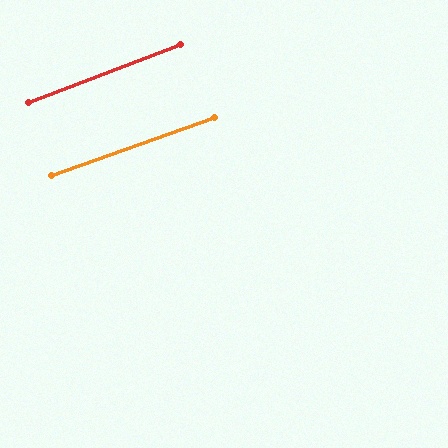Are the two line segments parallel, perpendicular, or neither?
Parallel — their directions differ by only 1.2°.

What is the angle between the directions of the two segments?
Approximately 1 degree.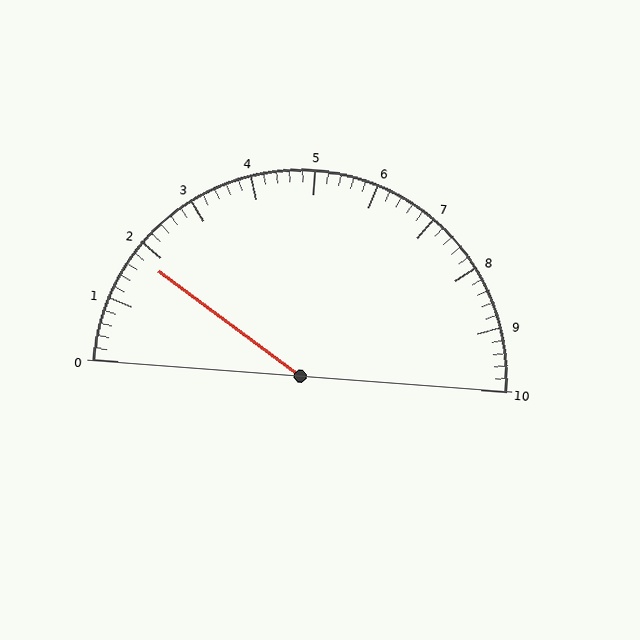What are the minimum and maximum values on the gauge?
The gauge ranges from 0 to 10.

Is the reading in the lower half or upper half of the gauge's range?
The reading is in the lower half of the range (0 to 10).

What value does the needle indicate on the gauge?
The needle indicates approximately 1.8.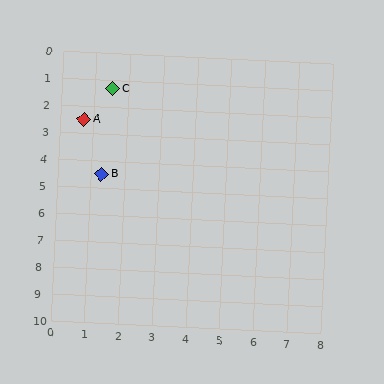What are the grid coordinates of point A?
Point A is at approximately (0.7, 2.5).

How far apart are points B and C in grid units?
Points B and C are about 3.2 grid units apart.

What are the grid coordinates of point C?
Point C is at approximately (1.5, 1.3).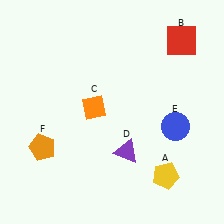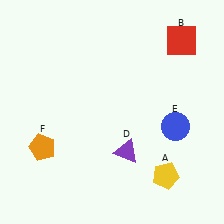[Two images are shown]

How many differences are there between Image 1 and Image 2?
There is 1 difference between the two images.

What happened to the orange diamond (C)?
The orange diamond (C) was removed in Image 2. It was in the top-left area of Image 1.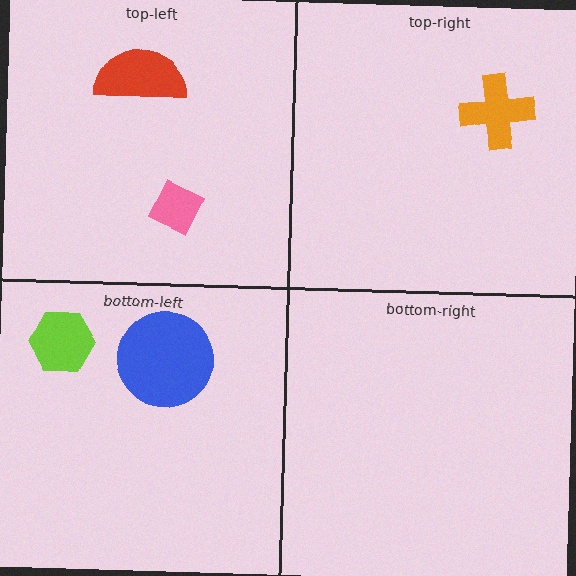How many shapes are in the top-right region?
1.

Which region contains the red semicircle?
The top-left region.